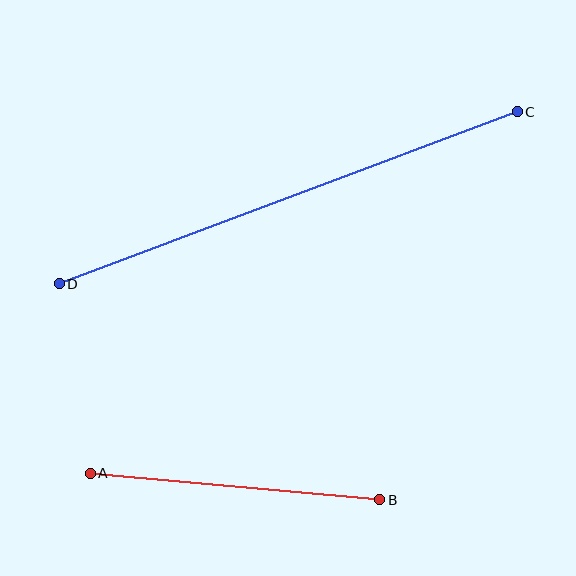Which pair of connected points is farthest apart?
Points C and D are farthest apart.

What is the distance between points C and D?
The distance is approximately 489 pixels.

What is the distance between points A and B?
The distance is approximately 291 pixels.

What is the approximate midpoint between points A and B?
The midpoint is at approximately (235, 487) pixels.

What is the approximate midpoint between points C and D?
The midpoint is at approximately (288, 198) pixels.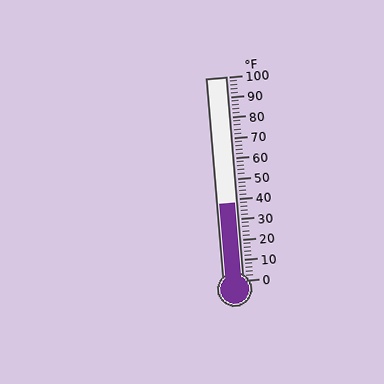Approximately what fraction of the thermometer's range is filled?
The thermometer is filled to approximately 40% of its range.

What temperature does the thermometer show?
The thermometer shows approximately 38°F.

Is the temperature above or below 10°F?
The temperature is above 10°F.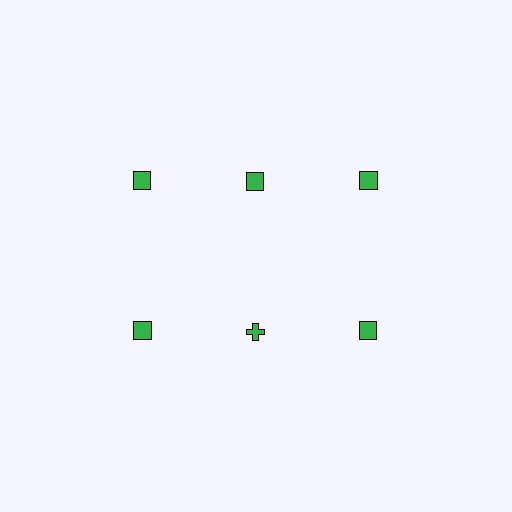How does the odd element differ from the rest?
It has a different shape: cross instead of square.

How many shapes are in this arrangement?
There are 6 shapes arranged in a grid pattern.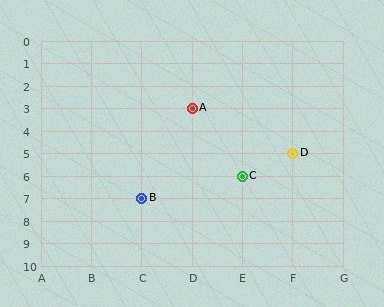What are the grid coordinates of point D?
Point D is at grid coordinates (F, 5).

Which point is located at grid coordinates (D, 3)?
Point A is at (D, 3).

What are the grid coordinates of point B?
Point B is at grid coordinates (C, 7).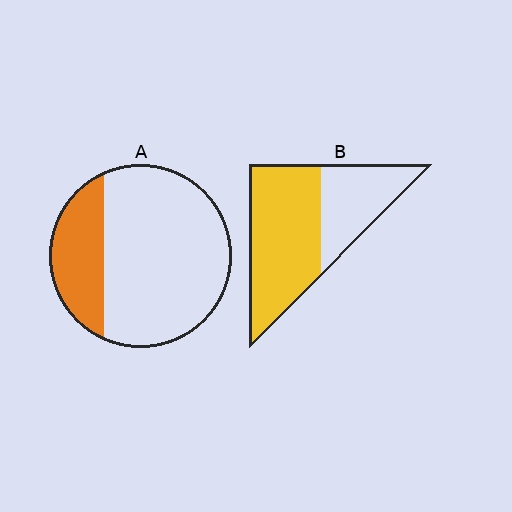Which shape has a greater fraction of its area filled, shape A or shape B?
Shape B.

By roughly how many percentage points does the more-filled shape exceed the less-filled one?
By roughly 40 percentage points (B over A).